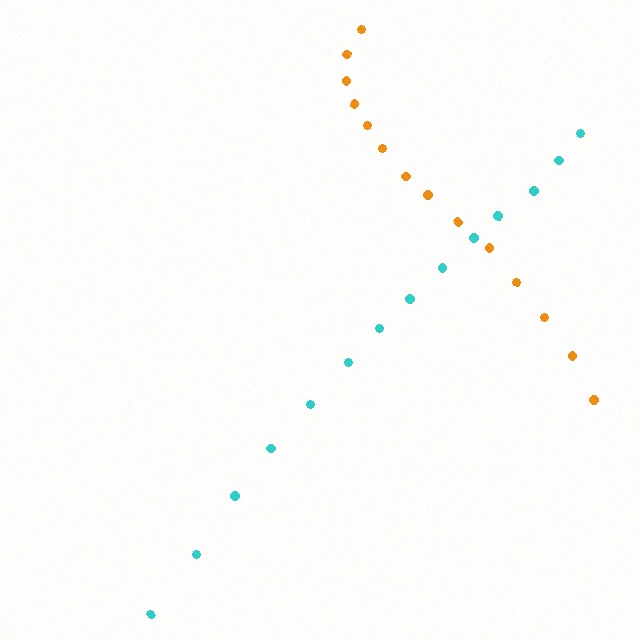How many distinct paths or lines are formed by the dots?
There are 2 distinct paths.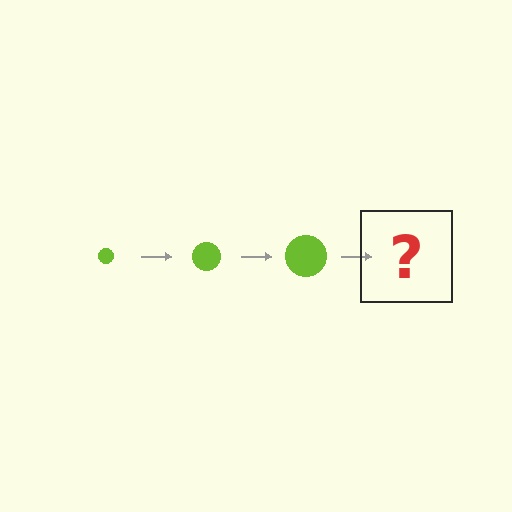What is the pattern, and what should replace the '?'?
The pattern is that the circle gets progressively larger each step. The '?' should be a lime circle, larger than the previous one.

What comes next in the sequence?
The next element should be a lime circle, larger than the previous one.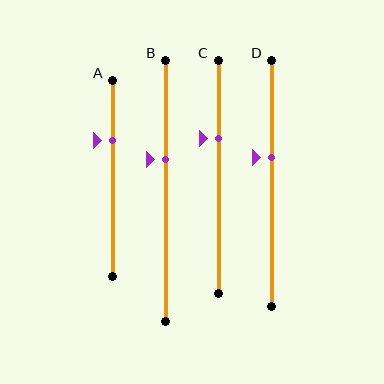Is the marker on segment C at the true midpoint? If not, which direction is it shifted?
No, the marker on segment C is shifted upward by about 17% of the segment length.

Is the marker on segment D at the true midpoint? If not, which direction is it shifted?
No, the marker on segment D is shifted upward by about 11% of the segment length.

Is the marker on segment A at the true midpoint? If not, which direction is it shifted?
No, the marker on segment A is shifted upward by about 19% of the segment length.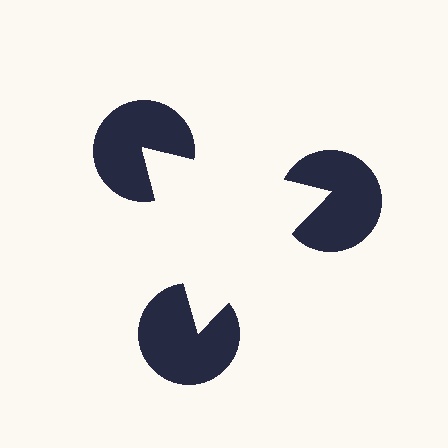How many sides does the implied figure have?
3 sides.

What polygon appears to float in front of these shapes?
An illusory triangle — its edges are inferred from the aligned wedge cuts in the pac-man discs, not physically drawn.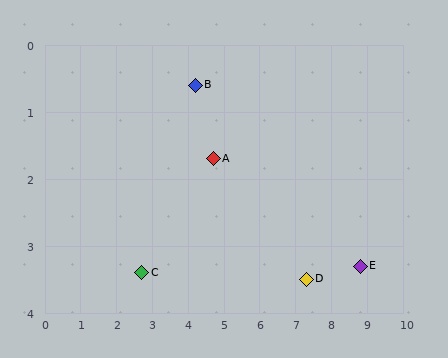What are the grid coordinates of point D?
Point D is at approximately (7.3, 3.5).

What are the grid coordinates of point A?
Point A is at approximately (4.7, 1.7).